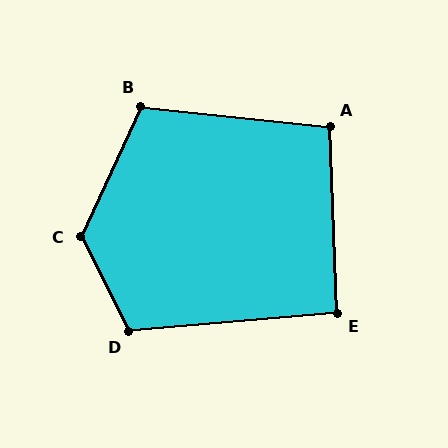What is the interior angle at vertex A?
Approximately 98 degrees (obtuse).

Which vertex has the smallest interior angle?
E, at approximately 93 degrees.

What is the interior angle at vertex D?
Approximately 112 degrees (obtuse).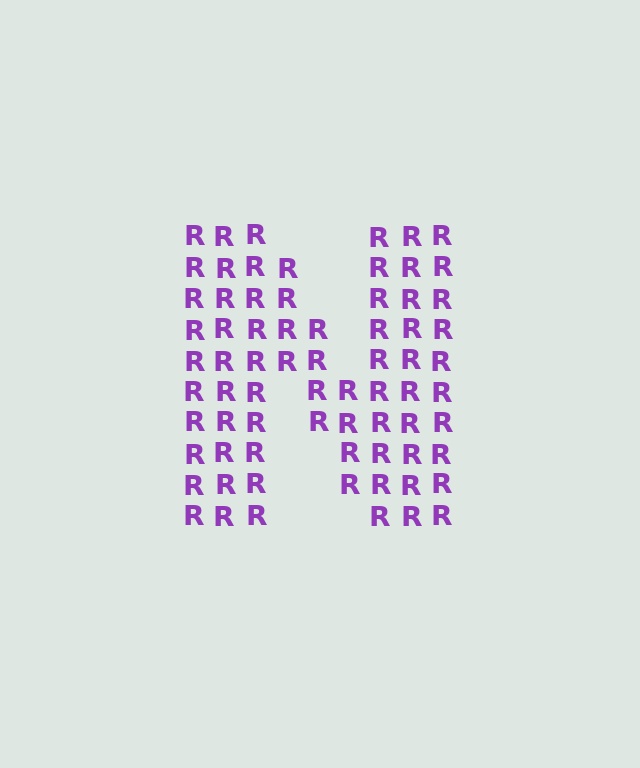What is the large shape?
The large shape is the letter N.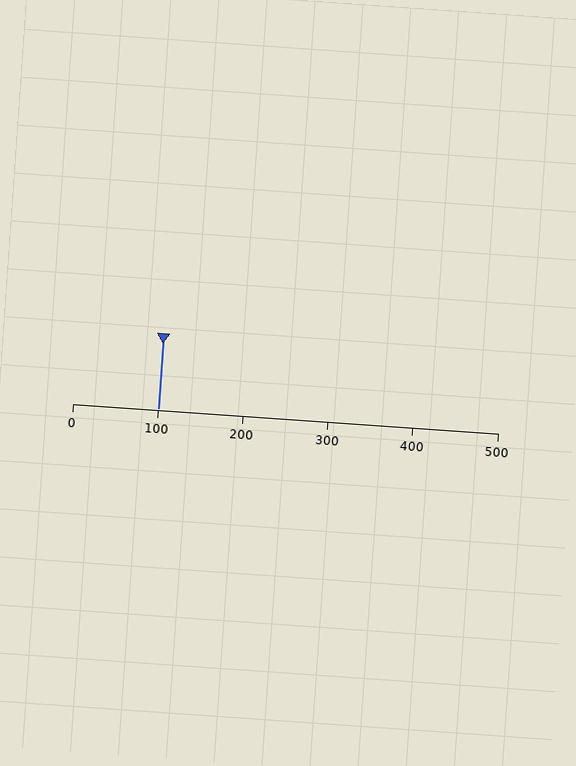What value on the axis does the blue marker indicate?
The marker indicates approximately 100.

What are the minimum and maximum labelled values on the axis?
The axis runs from 0 to 500.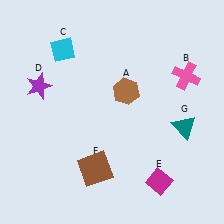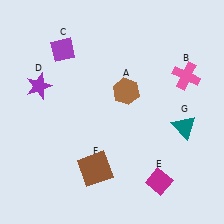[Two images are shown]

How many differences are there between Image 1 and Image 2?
There is 1 difference between the two images.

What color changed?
The diamond (C) changed from cyan in Image 1 to purple in Image 2.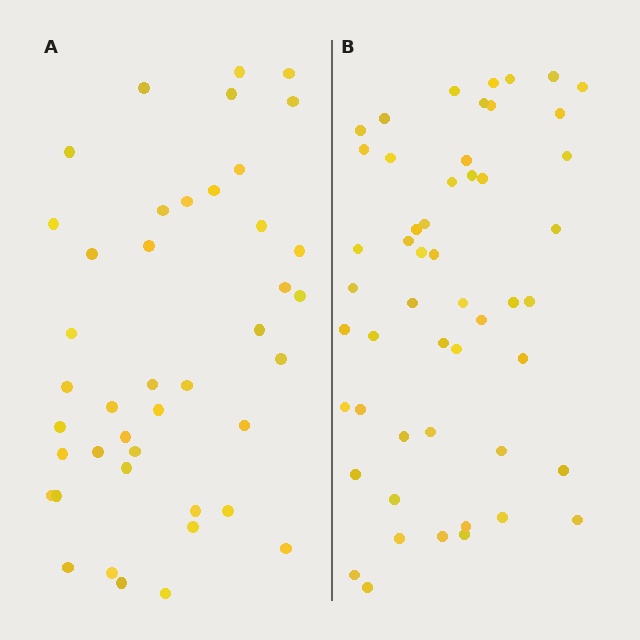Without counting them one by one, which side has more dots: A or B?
Region B (the right region) has more dots.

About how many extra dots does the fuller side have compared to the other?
Region B has roughly 8 or so more dots than region A.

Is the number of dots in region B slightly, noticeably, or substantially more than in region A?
Region B has only slightly more — the two regions are fairly close. The ratio is roughly 1.2 to 1.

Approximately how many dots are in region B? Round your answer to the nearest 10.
About 50 dots. (The exact count is 51, which rounds to 50.)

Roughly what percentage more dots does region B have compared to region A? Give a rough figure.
About 20% more.